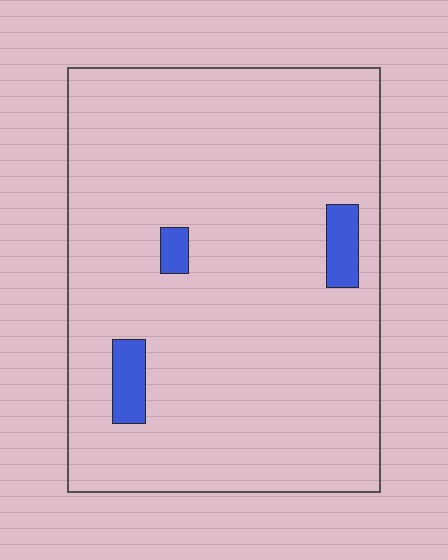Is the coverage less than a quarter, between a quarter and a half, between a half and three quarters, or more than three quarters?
Less than a quarter.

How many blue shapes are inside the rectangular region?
3.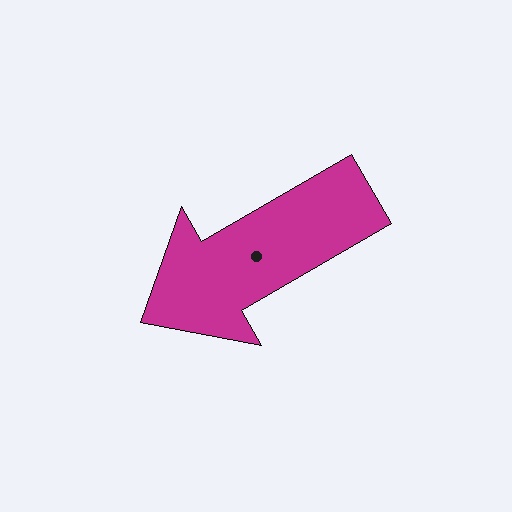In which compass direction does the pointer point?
Southwest.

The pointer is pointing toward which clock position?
Roughly 8 o'clock.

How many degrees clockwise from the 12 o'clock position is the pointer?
Approximately 240 degrees.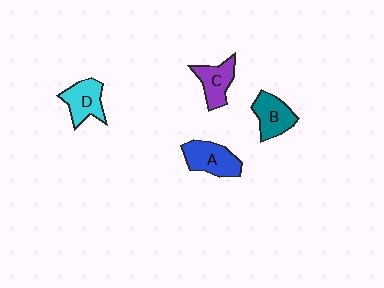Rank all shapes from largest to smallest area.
From largest to smallest: A (blue), D (cyan), B (teal), C (purple).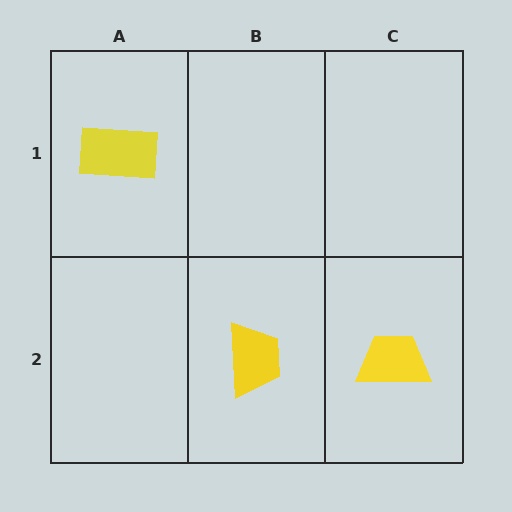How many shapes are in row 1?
1 shape.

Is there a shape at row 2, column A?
No, that cell is empty.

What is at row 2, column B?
A yellow trapezoid.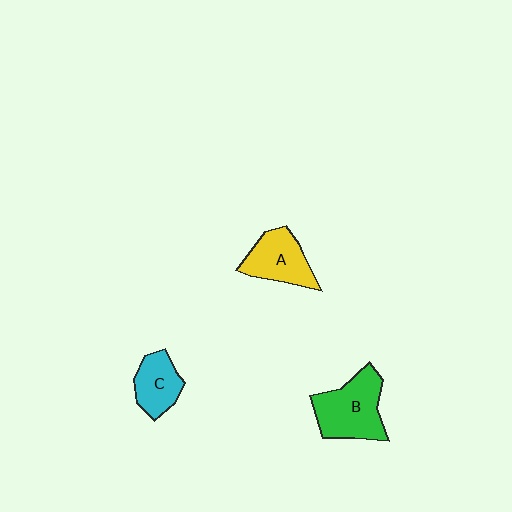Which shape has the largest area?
Shape B (green).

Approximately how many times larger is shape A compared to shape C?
Approximately 1.2 times.